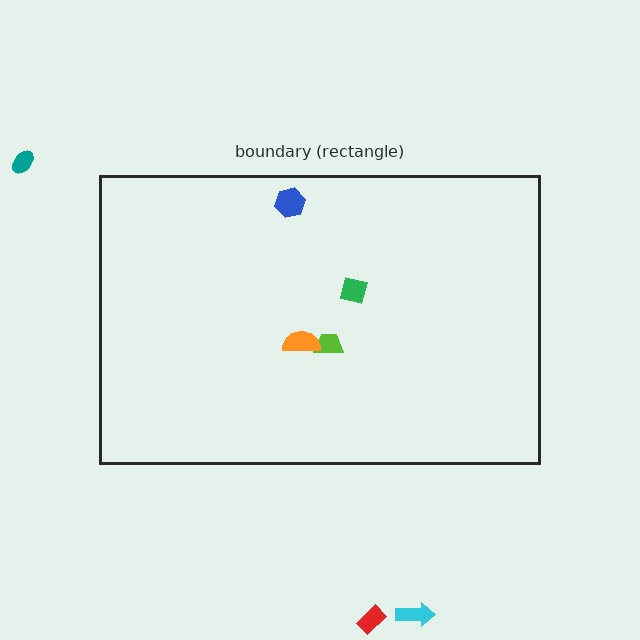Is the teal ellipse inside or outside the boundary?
Outside.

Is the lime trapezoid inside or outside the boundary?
Inside.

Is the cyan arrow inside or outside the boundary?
Outside.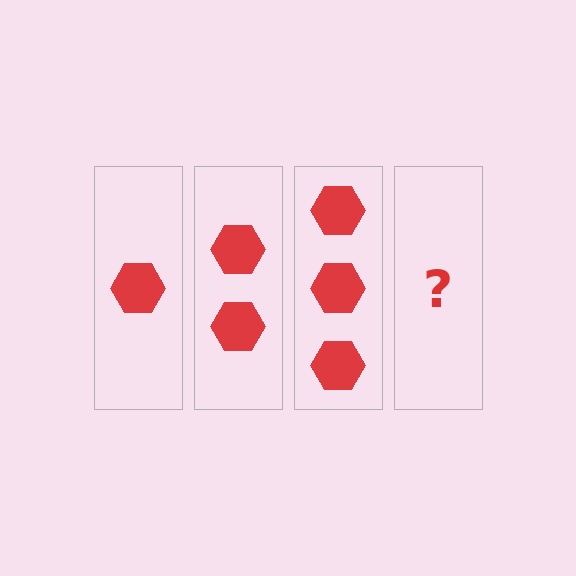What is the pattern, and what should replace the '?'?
The pattern is that each step adds one more hexagon. The '?' should be 4 hexagons.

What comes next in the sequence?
The next element should be 4 hexagons.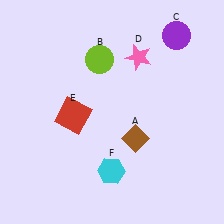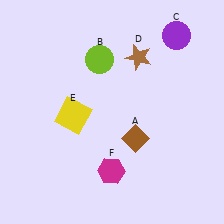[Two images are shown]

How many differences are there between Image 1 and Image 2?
There are 3 differences between the two images.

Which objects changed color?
D changed from pink to brown. E changed from red to yellow. F changed from cyan to magenta.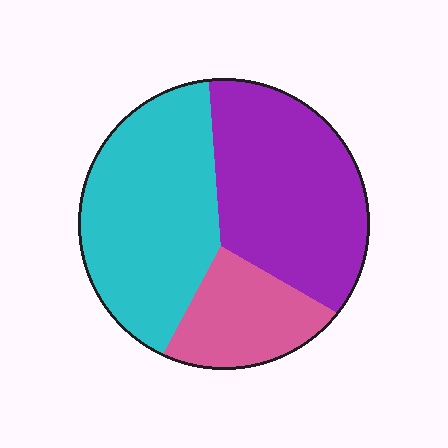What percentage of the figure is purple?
Purple covers roughly 40% of the figure.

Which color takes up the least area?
Pink, at roughly 20%.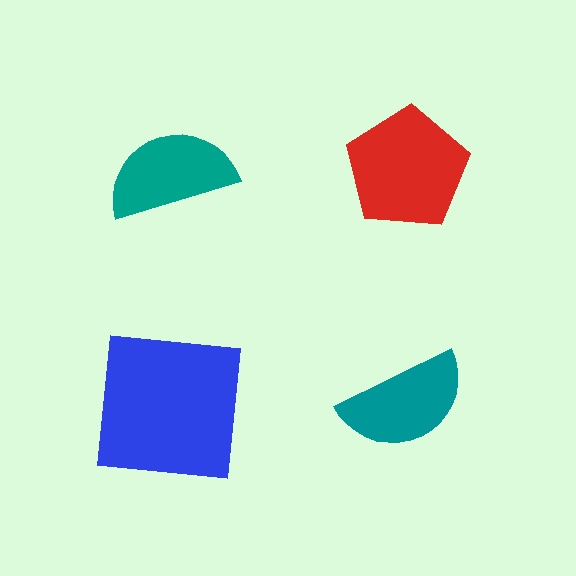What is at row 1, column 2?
A red pentagon.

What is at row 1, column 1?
A teal semicircle.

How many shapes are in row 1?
2 shapes.